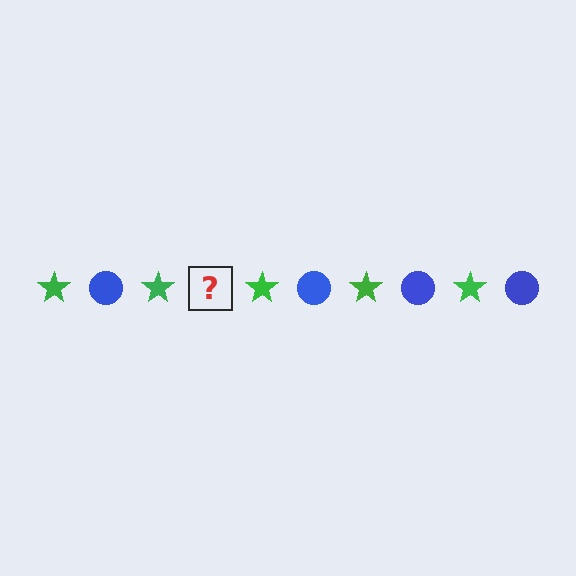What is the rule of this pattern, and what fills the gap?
The rule is that the pattern alternates between green star and blue circle. The gap should be filled with a blue circle.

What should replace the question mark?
The question mark should be replaced with a blue circle.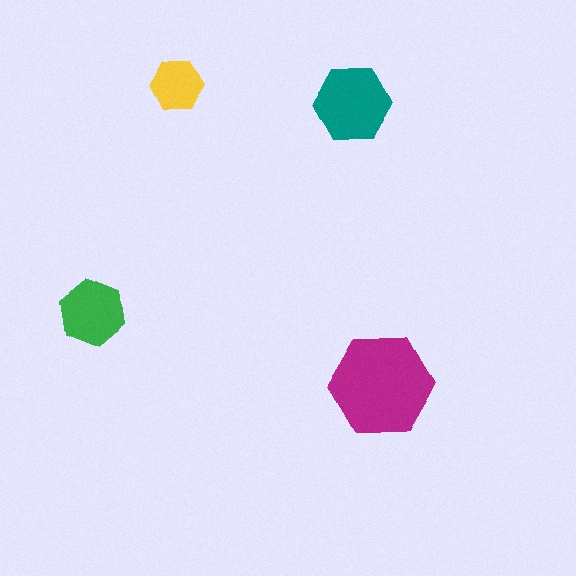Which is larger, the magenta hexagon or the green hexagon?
The magenta one.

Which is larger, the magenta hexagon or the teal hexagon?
The magenta one.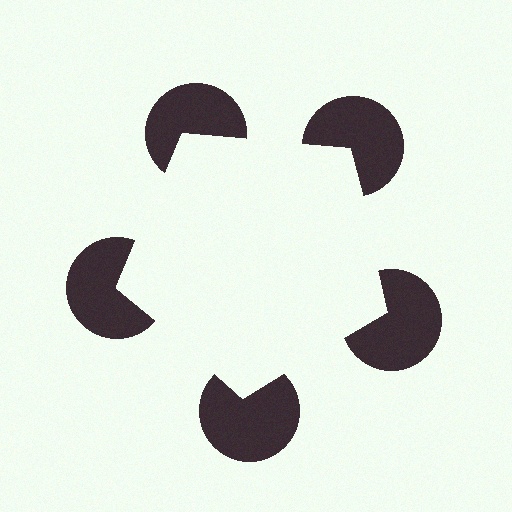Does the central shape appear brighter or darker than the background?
It typically appears slightly brighter than the background, even though no actual brightness change is drawn.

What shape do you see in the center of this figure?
An illusory pentagon — its edges are inferred from the aligned wedge cuts in the pac-man discs, not physically drawn.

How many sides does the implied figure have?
5 sides.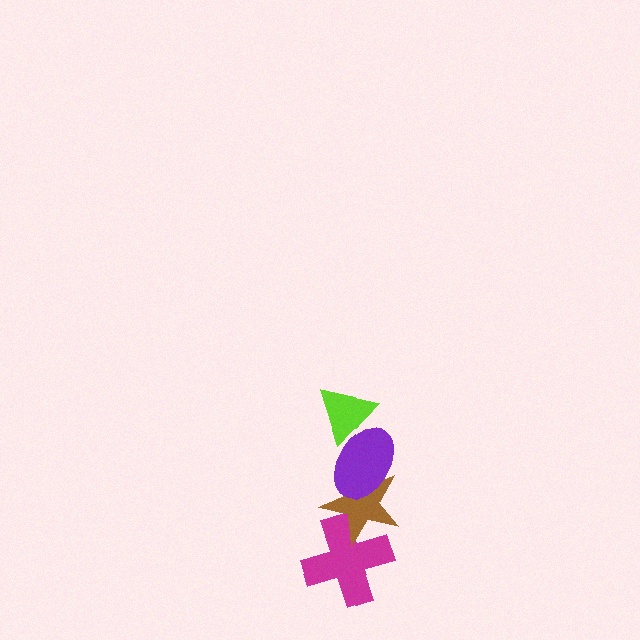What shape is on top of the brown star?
The purple ellipse is on top of the brown star.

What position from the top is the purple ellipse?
The purple ellipse is 2nd from the top.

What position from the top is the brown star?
The brown star is 3rd from the top.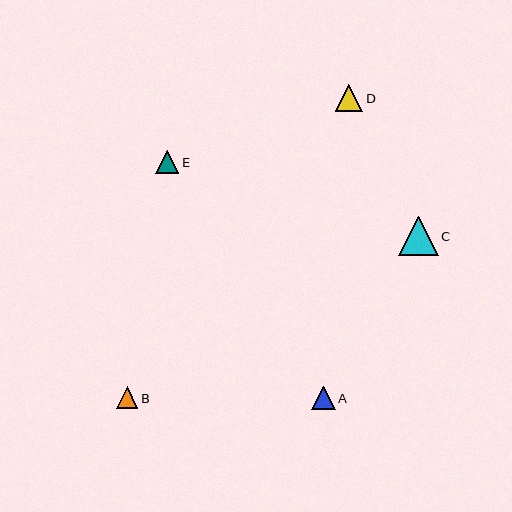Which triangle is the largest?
Triangle C is the largest with a size of approximately 39 pixels.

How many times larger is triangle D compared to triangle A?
Triangle D is approximately 1.1 times the size of triangle A.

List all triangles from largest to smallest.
From largest to smallest: C, D, A, E, B.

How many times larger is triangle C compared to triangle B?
Triangle C is approximately 1.8 times the size of triangle B.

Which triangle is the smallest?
Triangle B is the smallest with a size of approximately 21 pixels.